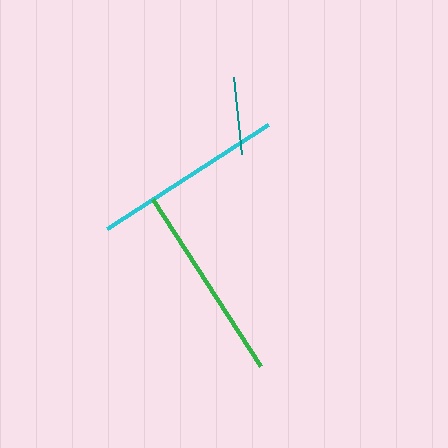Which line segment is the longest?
The green line is the longest at approximately 199 pixels.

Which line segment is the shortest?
The teal line is the shortest at approximately 78 pixels.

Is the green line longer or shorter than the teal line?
The green line is longer than the teal line.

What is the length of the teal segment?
The teal segment is approximately 78 pixels long.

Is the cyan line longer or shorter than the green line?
The green line is longer than the cyan line.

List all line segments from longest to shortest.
From longest to shortest: green, cyan, teal.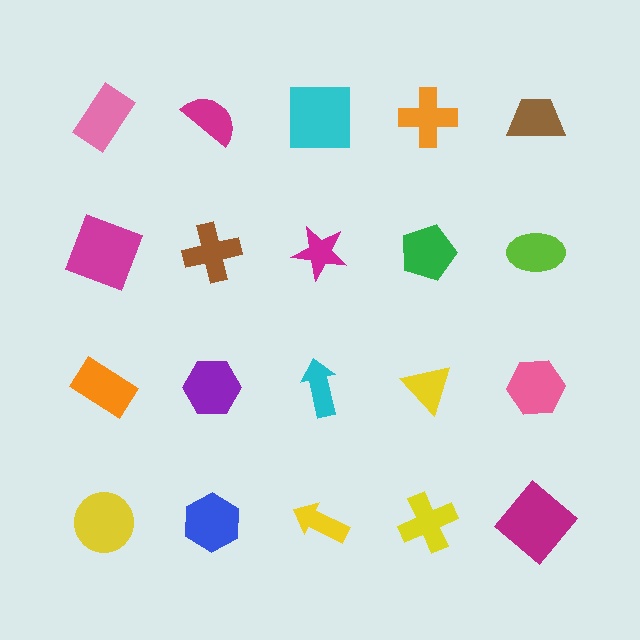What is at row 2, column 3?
A magenta star.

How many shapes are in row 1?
5 shapes.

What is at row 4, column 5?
A magenta diamond.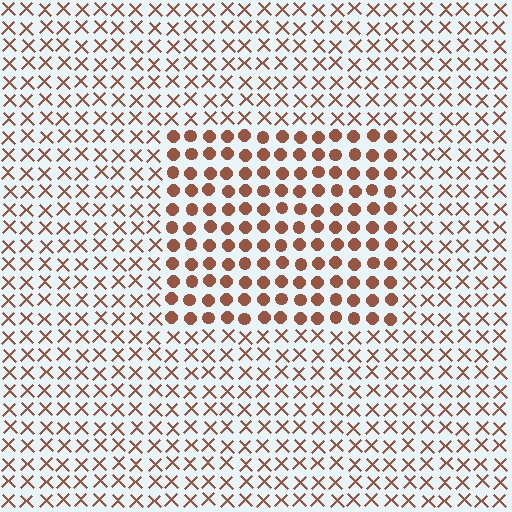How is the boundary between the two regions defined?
The boundary is defined by a change in element shape: circles inside vs. X marks outside. All elements share the same color and spacing.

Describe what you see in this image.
The image is filled with small brown elements arranged in a uniform grid. A rectangle-shaped region contains circles, while the surrounding area contains X marks. The boundary is defined purely by the change in element shape.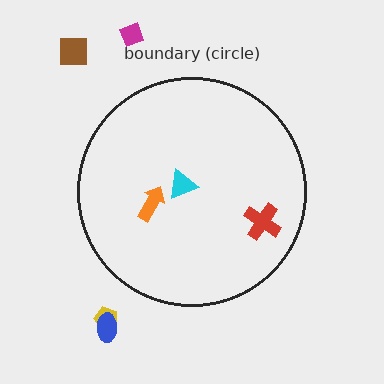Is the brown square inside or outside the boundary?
Outside.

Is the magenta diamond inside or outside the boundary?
Outside.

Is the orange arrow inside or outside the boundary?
Inside.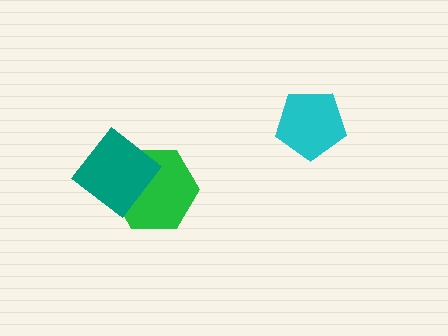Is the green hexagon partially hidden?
Yes, it is partially covered by another shape.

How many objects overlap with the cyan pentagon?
0 objects overlap with the cyan pentagon.